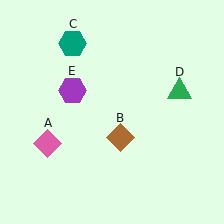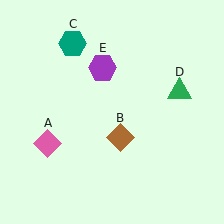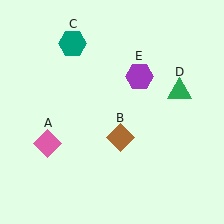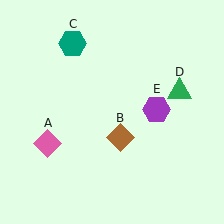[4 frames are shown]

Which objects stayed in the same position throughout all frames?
Pink diamond (object A) and brown diamond (object B) and teal hexagon (object C) and green triangle (object D) remained stationary.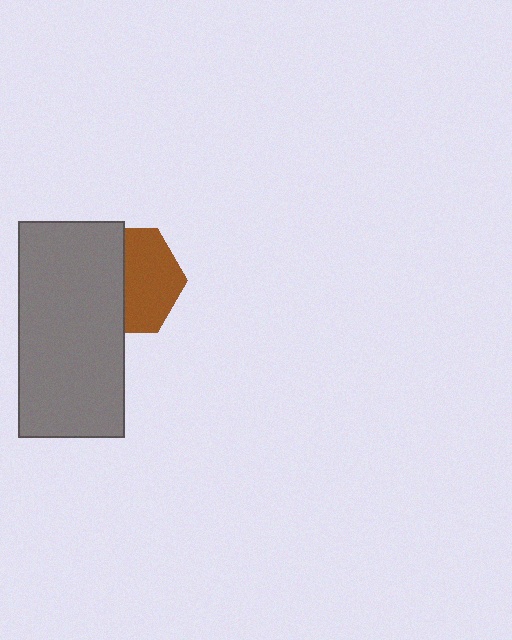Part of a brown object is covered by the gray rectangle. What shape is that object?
It is a hexagon.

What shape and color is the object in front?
The object in front is a gray rectangle.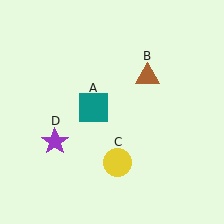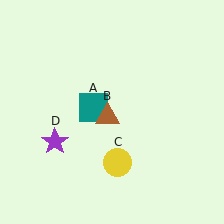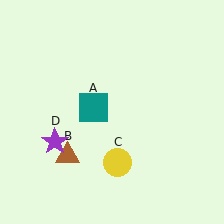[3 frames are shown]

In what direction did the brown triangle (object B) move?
The brown triangle (object B) moved down and to the left.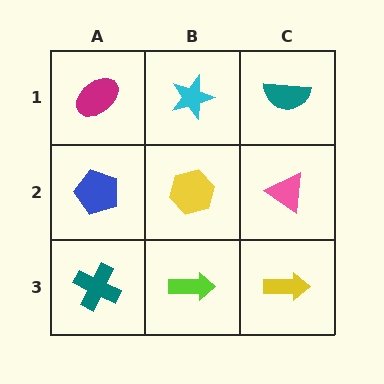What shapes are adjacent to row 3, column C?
A pink triangle (row 2, column C), a lime arrow (row 3, column B).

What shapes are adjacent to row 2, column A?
A magenta ellipse (row 1, column A), a teal cross (row 3, column A), a yellow hexagon (row 2, column B).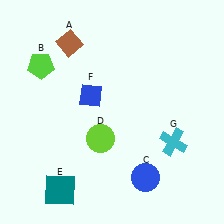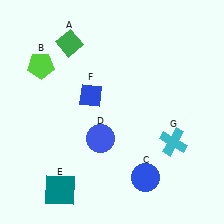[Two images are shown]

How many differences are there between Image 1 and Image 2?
There are 2 differences between the two images.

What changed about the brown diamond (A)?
In Image 1, A is brown. In Image 2, it changed to green.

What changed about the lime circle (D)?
In Image 1, D is lime. In Image 2, it changed to blue.